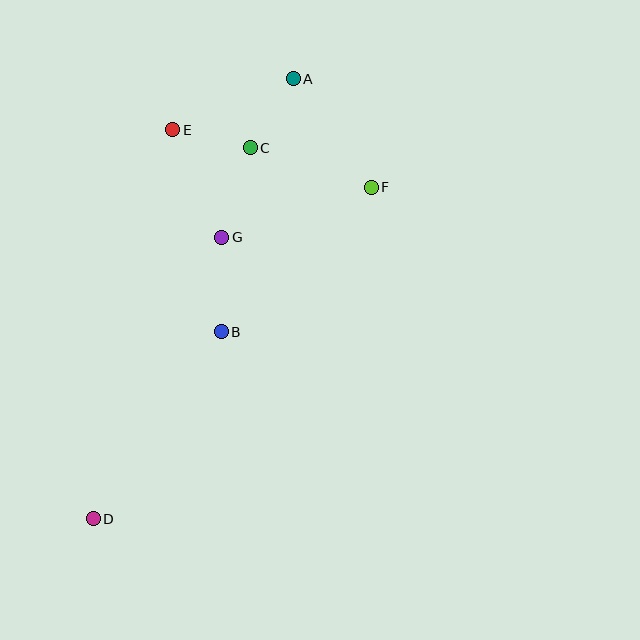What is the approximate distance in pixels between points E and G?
The distance between E and G is approximately 118 pixels.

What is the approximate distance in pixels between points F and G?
The distance between F and G is approximately 157 pixels.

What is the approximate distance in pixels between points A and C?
The distance between A and C is approximately 82 pixels.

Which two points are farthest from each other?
Points A and D are farthest from each other.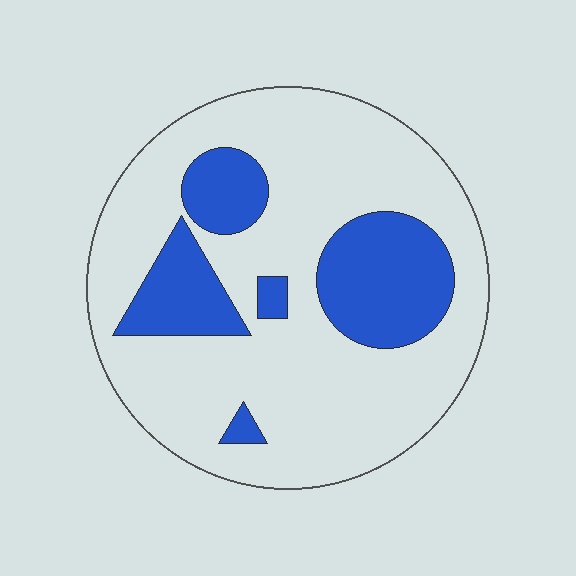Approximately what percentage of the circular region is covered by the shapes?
Approximately 25%.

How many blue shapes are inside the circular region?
5.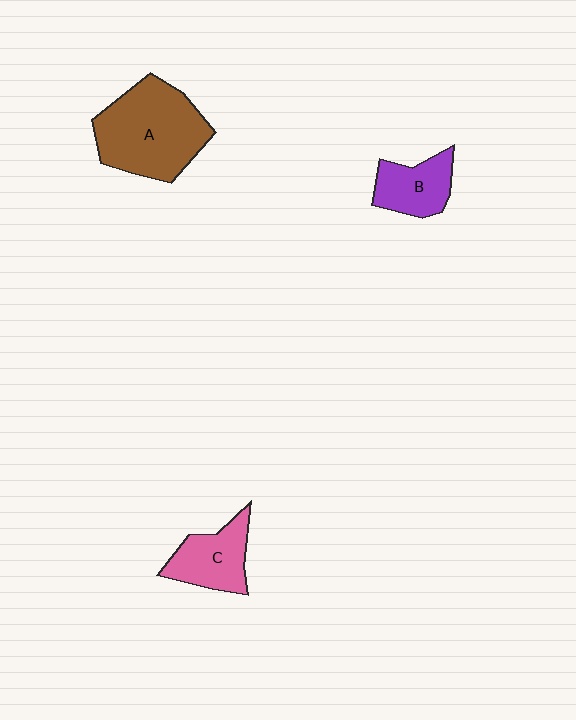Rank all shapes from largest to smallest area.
From largest to smallest: A (brown), C (pink), B (purple).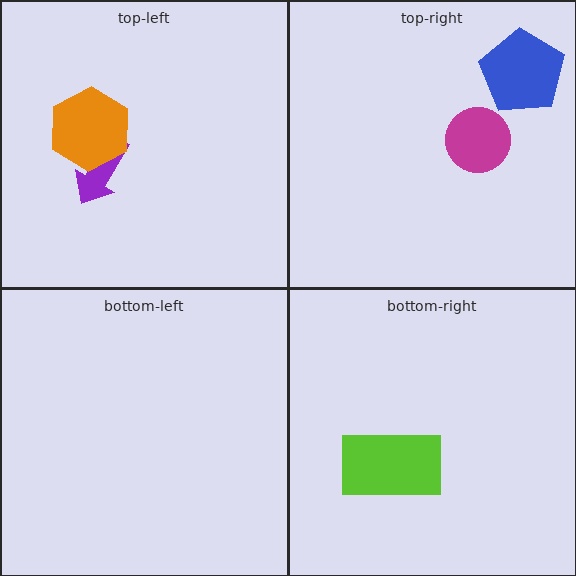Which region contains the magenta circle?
The top-right region.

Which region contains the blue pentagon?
The top-right region.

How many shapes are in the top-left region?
2.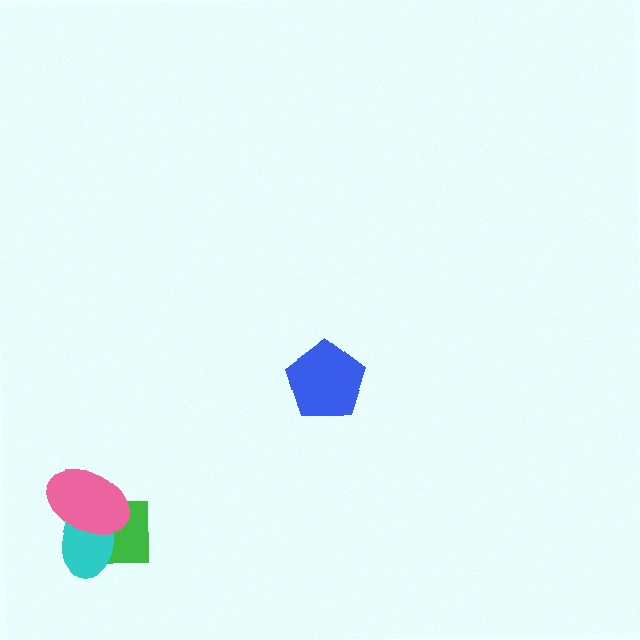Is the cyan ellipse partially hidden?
Yes, it is partially covered by another shape.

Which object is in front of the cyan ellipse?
The pink ellipse is in front of the cyan ellipse.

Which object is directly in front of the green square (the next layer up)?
The cyan ellipse is directly in front of the green square.